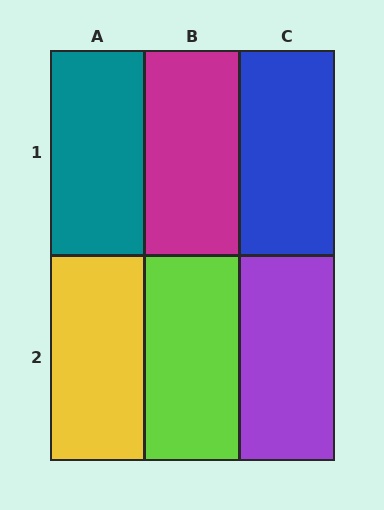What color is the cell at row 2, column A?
Yellow.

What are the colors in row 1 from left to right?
Teal, magenta, blue.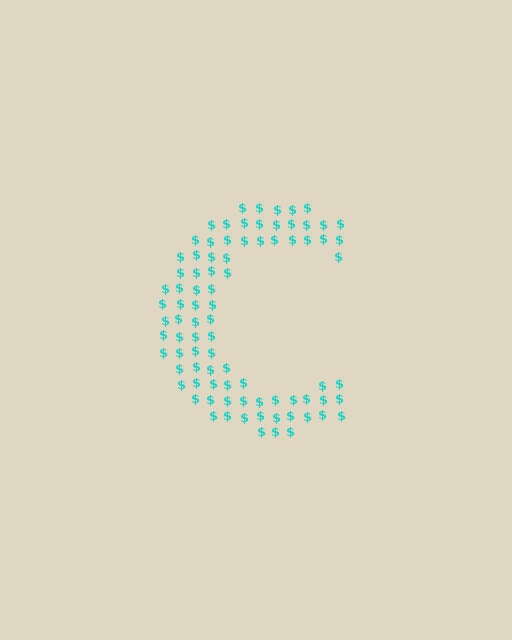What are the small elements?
The small elements are dollar signs.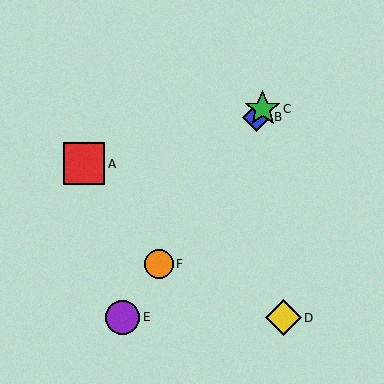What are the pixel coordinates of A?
Object A is at (84, 164).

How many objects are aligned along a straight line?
4 objects (B, C, E, F) are aligned along a straight line.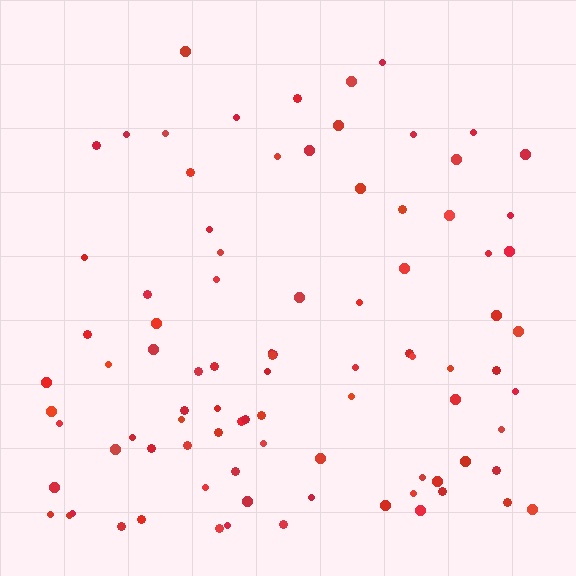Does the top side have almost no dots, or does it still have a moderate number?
Still a moderate number, just noticeably fewer than the bottom.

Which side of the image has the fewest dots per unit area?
The top.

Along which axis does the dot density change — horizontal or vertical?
Vertical.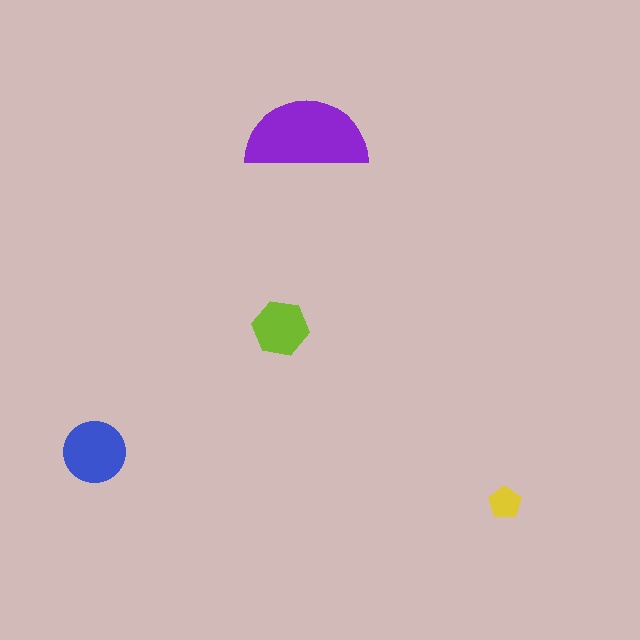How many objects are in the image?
There are 4 objects in the image.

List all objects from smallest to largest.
The yellow pentagon, the lime hexagon, the blue circle, the purple semicircle.